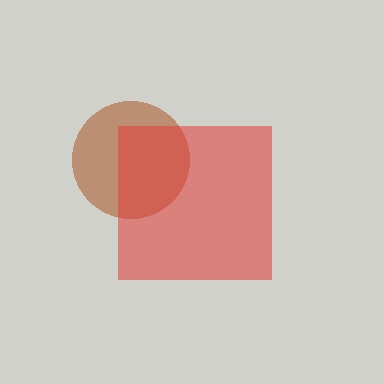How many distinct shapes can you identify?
There are 2 distinct shapes: a brown circle, a red square.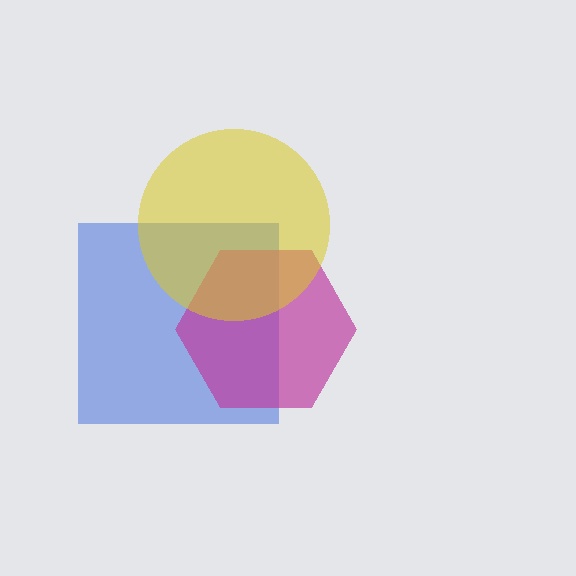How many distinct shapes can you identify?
There are 3 distinct shapes: a blue square, a magenta hexagon, a yellow circle.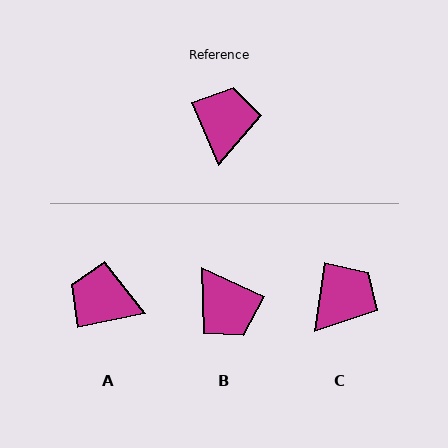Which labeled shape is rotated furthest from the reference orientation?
B, about 138 degrees away.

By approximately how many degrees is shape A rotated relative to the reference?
Approximately 79 degrees counter-clockwise.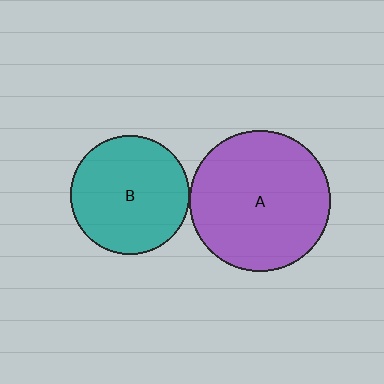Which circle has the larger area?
Circle A (purple).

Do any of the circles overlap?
No, none of the circles overlap.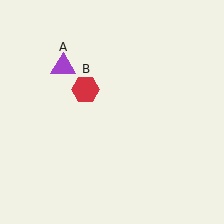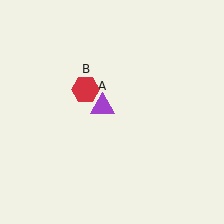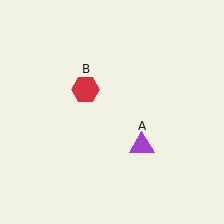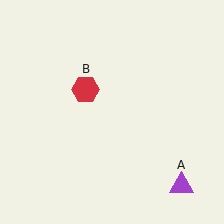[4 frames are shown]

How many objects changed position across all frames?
1 object changed position: purple triangle (object A).